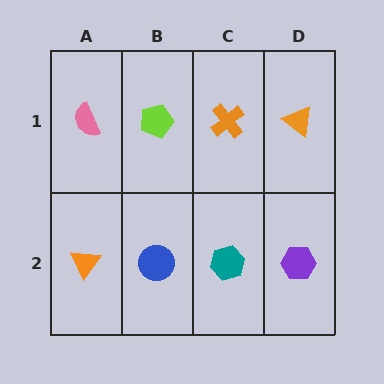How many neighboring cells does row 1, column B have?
3.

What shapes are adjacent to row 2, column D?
An orange triangle (row 1, column D), a teal hexagon (row 2, column C).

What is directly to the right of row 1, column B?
An orange cross.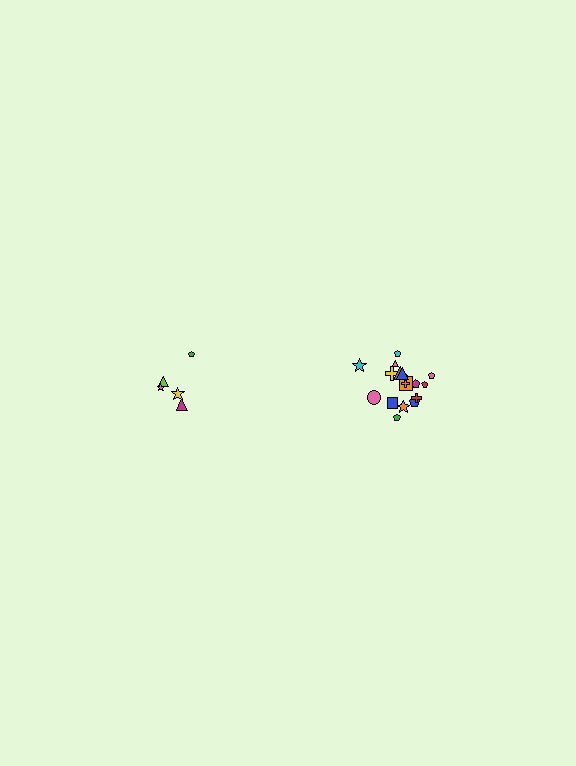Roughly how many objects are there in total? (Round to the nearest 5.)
Roughly 25 objects in total.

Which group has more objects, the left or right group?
The right group.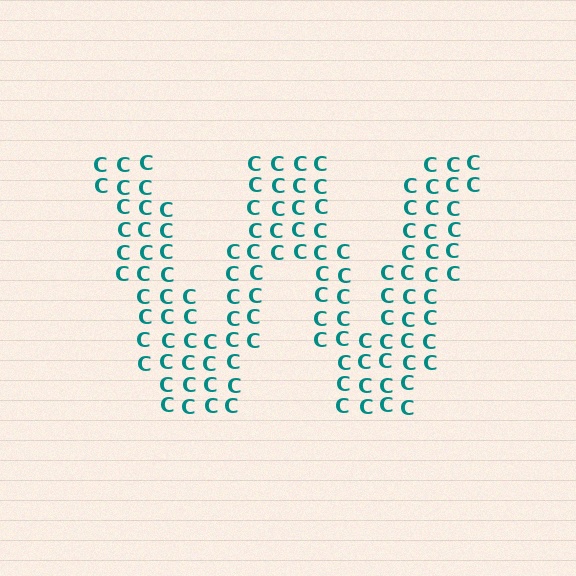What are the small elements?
The small elements are letter C's.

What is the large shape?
The large shape is the letter W.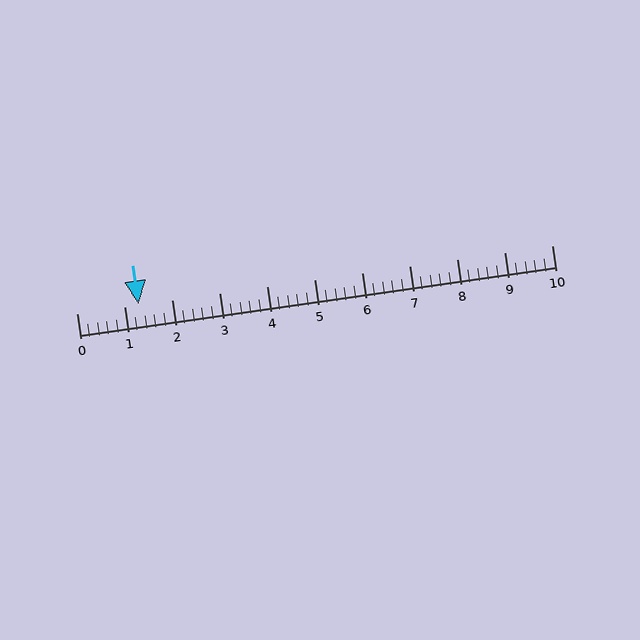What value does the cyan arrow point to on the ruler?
The cyan arrow points to approximately 1.3.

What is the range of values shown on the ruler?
The ruler shows values from 0 to 10.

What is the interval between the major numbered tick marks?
The major tick marks are spaced 1 units apart.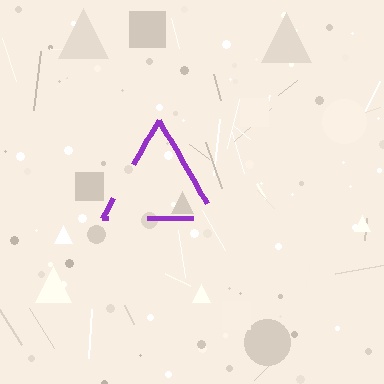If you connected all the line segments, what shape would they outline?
They would outline a triangle.